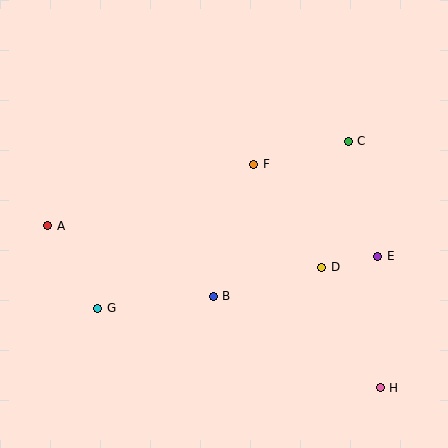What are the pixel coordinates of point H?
Point H is at (380, 388).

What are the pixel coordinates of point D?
Point D is at (322, 267).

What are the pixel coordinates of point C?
Point C is at (348, 141).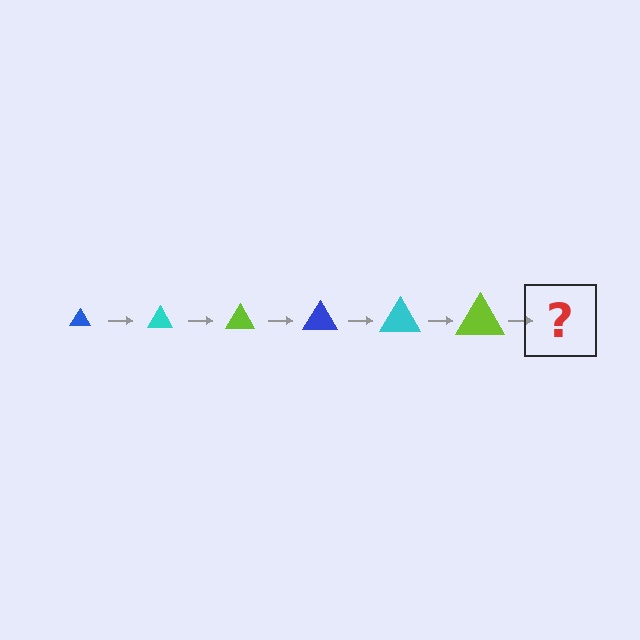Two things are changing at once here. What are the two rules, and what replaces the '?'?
The two rules are that the triangle grows larger each step and the color cycles through blue, cyan, and lime. The '?' should be a blue triangle, larger than the previous one.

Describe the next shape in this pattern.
It should be a blue triangle, larger than the previous one.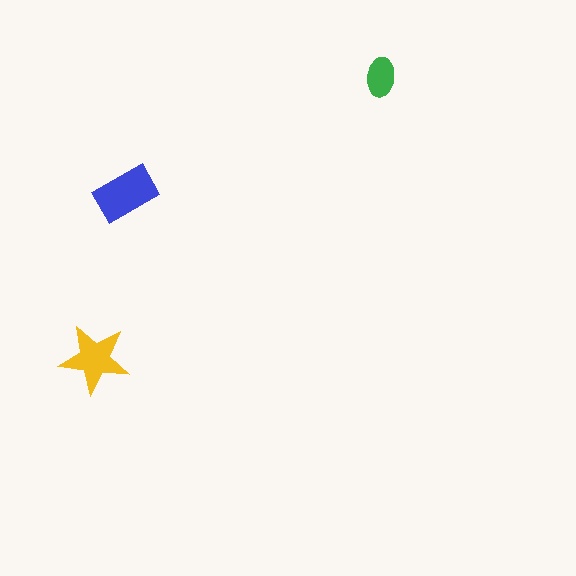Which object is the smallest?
The green ellipse.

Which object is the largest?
The blue rectangle.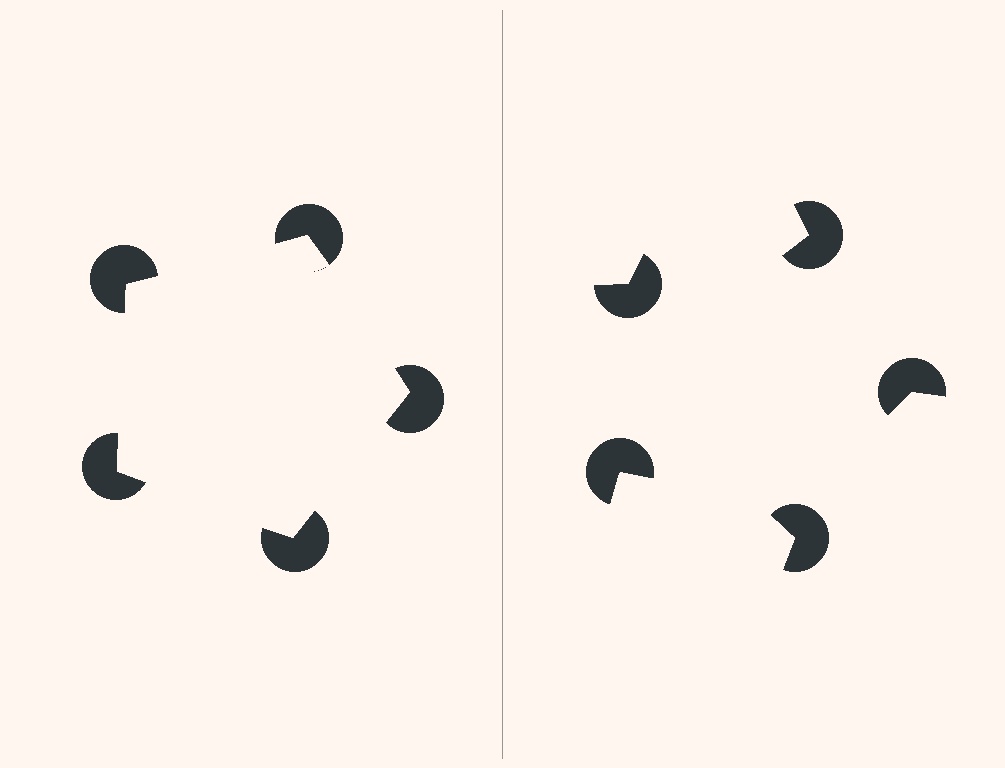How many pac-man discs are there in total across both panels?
10 — 5 on each side.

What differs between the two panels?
The pac-man discs are positioned identically on both sides; only the wedge orientations differ. On the left they align to a pentagon; on the right they are misaligned.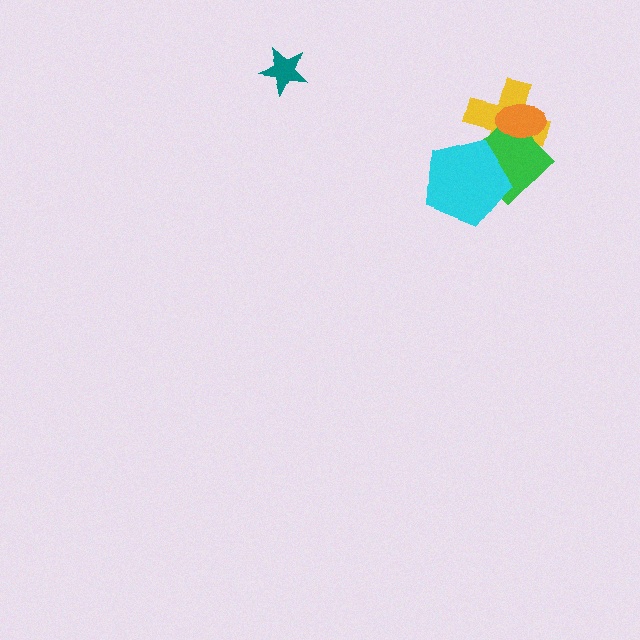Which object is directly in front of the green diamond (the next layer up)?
The cyan pentagon is directly in front of the green diamond.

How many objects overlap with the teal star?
0 objects overlap with the teal star.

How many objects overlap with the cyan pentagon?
2 objects overlap with the cyan pentagon.